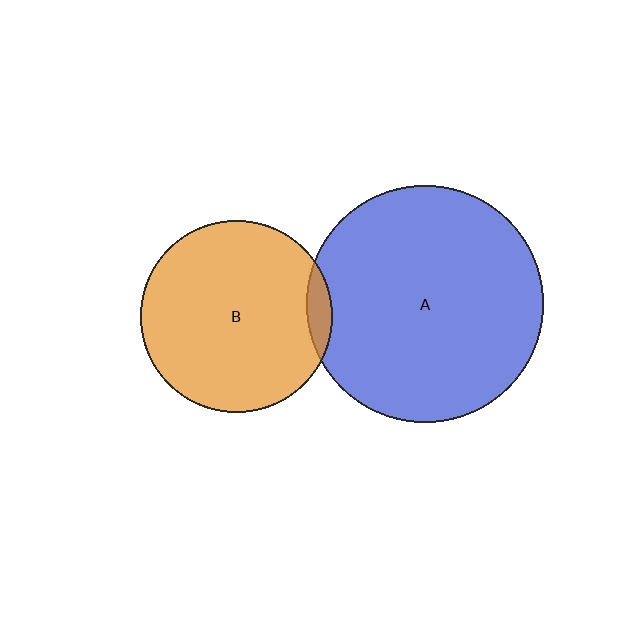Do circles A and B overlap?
Yes.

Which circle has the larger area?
Circle A (blue).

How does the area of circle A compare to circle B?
Approximately 1.5 times.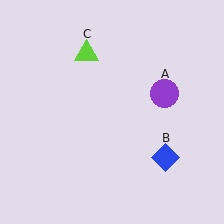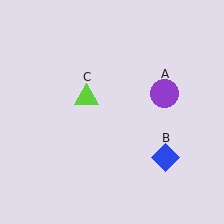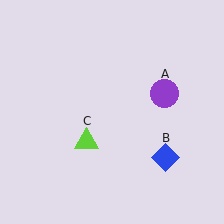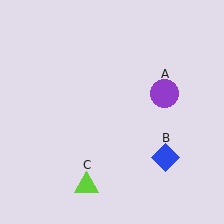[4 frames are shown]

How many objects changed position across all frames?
1 object changed position: lime triangle (object C).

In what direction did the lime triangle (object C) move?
The lime triangle (object C) moved down.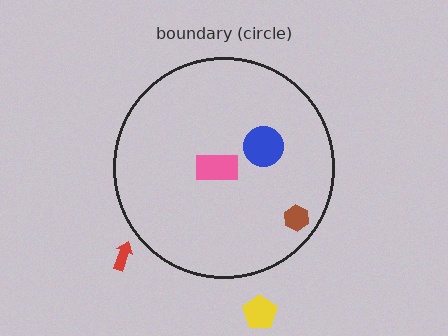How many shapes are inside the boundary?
3 inside, 2 outside.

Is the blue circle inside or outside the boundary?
Inside.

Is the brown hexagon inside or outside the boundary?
Inside.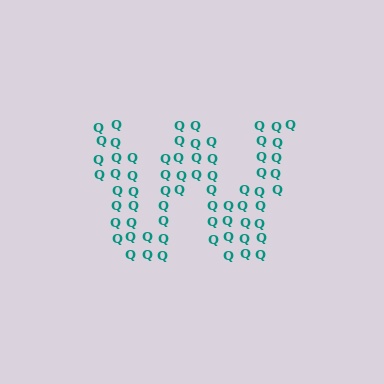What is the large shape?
The large shape is the letter W.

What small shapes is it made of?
It is made of small letter Q's.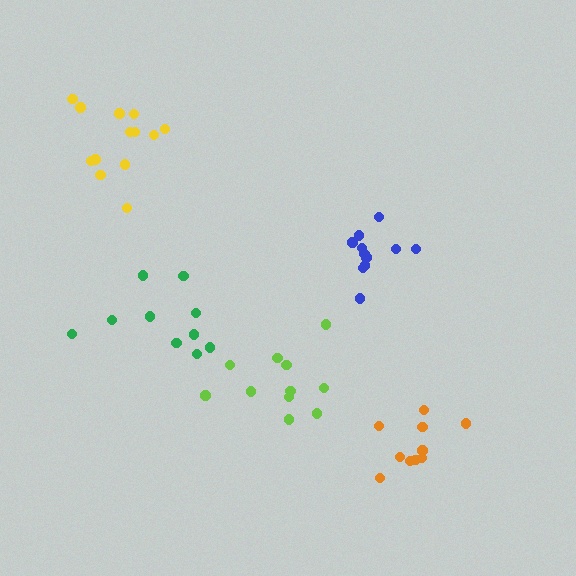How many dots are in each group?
Group 1: 11 dots, Group 2: 10 dots, Group 3: 10 dots, Group 4: 11 dots, Group 5: 13 dots (55 total).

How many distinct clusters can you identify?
There are 5 distinct clusters.